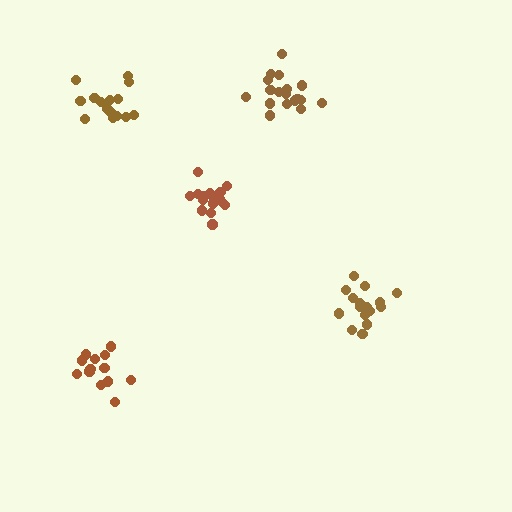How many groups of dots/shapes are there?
There are 5 groups.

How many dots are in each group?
Group 1: 16 dots, Group 2: 16 dots, Group 3: 13 dots, Group 4: 18 dots, Group 5: 16 dots (79 total).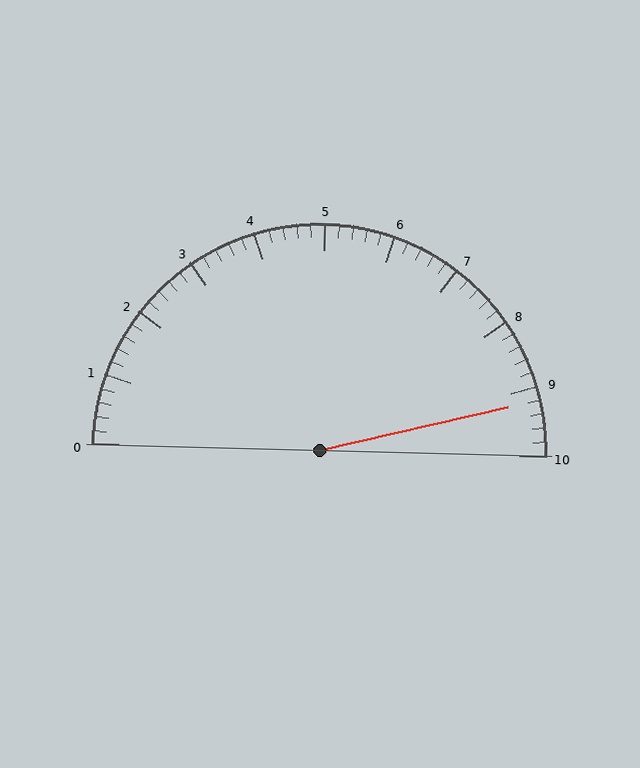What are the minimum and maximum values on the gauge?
The gauge ranges from 0 to 10.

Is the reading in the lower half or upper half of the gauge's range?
The reading is in the upper half of the range (0 to 10).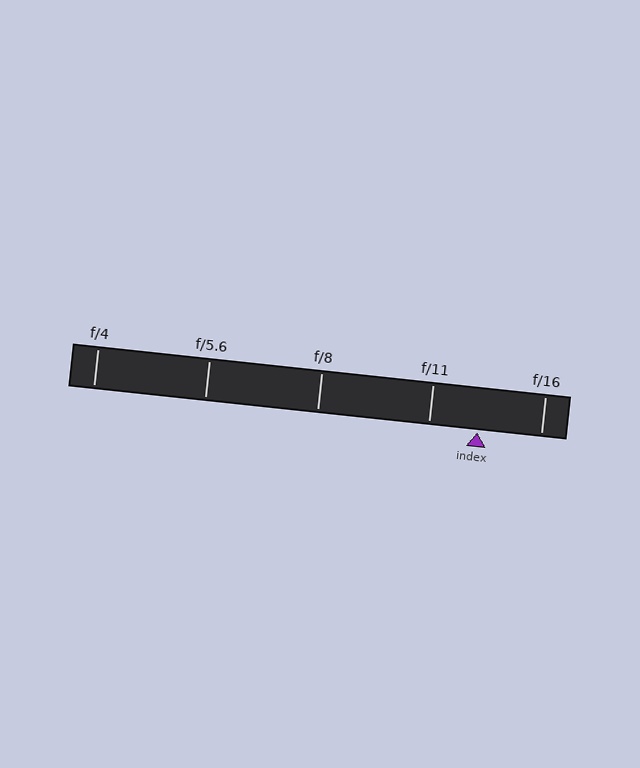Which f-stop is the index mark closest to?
The index mark is closest to f/11.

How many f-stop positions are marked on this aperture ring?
There are 5 f-stop positions marked.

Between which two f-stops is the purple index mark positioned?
The index mark is between f/11 and f/16.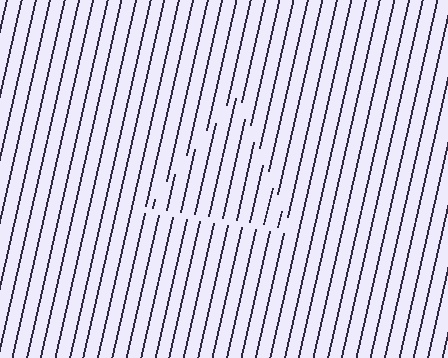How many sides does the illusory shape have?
3 sides — the line-ends trace a triangle.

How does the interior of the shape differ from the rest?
The interior of the shape contains the same grating, shifted by half a period — the contour is defined by the phase discontinuity where line-ends from the inner and outer gratings abut.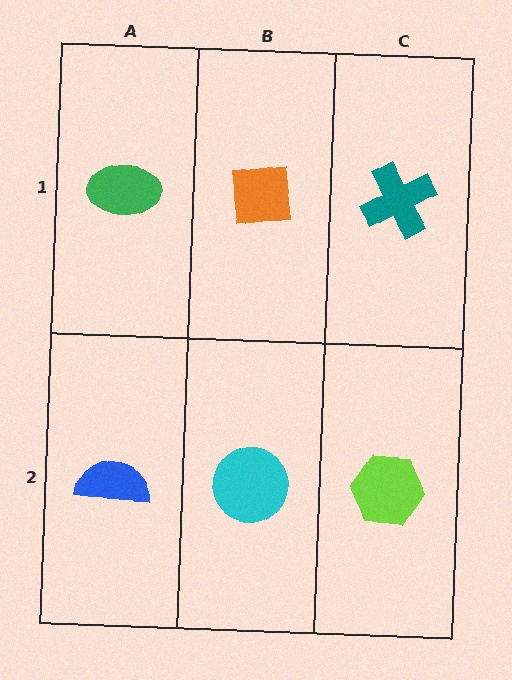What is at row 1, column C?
A teal cross.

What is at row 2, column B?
A cyan circle.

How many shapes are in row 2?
3 shapes.